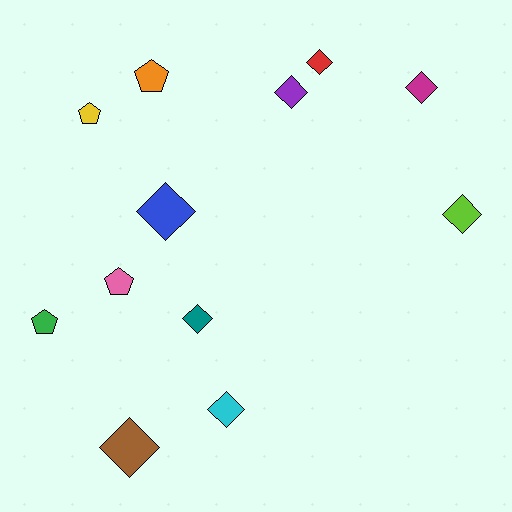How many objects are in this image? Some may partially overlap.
There are 12 objects.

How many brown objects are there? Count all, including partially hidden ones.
There is 1 brown object.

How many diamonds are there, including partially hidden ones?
There are 8 diamonds.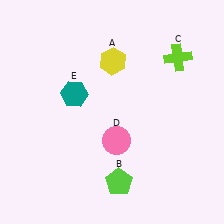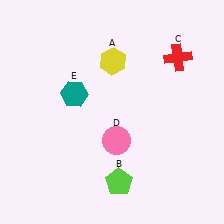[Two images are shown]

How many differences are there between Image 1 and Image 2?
There is 1 difference between the two images.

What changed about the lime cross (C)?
In Image 1, C is lime. In Image 2, it changed to red.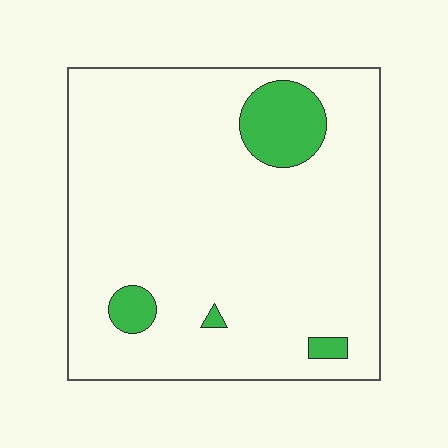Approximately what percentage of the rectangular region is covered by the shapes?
Approximately 10%.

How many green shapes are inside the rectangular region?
4.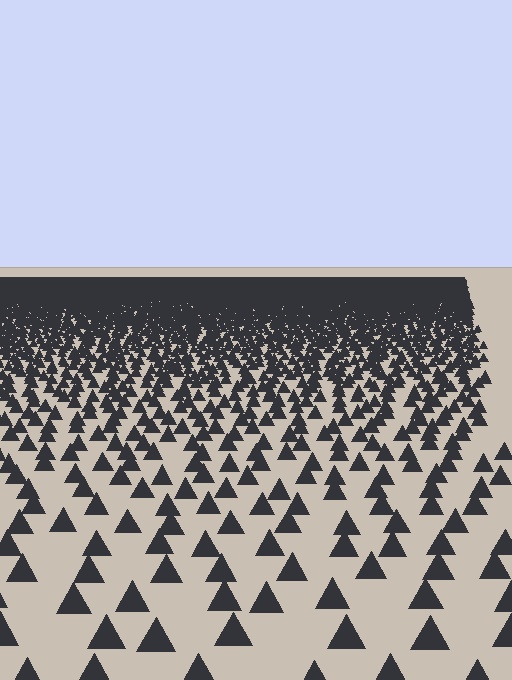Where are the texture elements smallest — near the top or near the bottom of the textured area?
Near the top.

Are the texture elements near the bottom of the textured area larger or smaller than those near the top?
Larger. Near the bottom, elements are closer to the viewer and appear at a bigger on-screen size.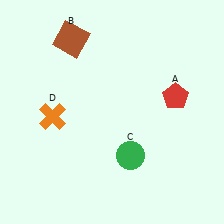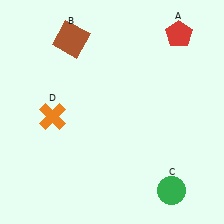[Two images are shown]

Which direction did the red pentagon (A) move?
The red pentagon (A) moved up.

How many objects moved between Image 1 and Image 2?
2 objects moved between the two images.